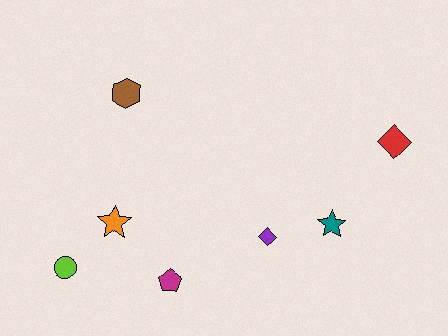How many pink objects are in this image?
There are no pink objects.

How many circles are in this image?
There is 1 circle.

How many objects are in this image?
There are 7 objects.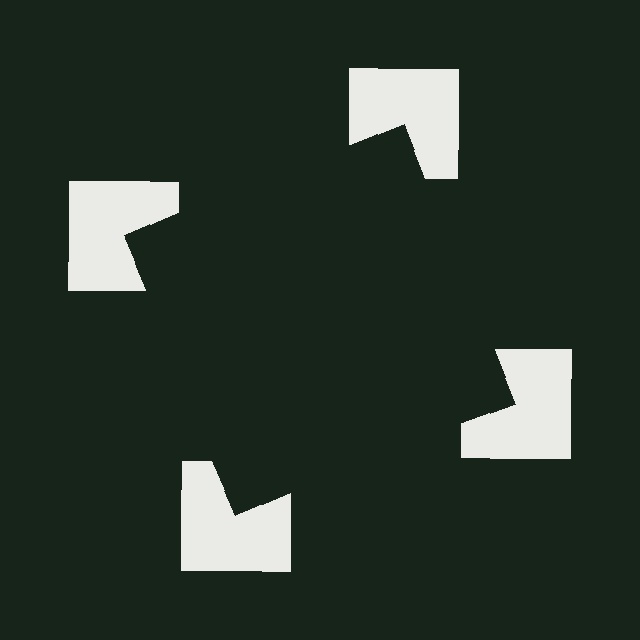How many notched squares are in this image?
There are 4 — one at each vertex of the illusory square.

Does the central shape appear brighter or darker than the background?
It typically appears slightly darker than the background, even though no actual brightness change is drawn.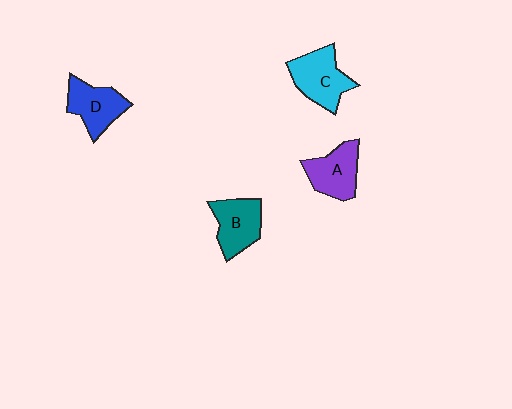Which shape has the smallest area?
Shape D (blue).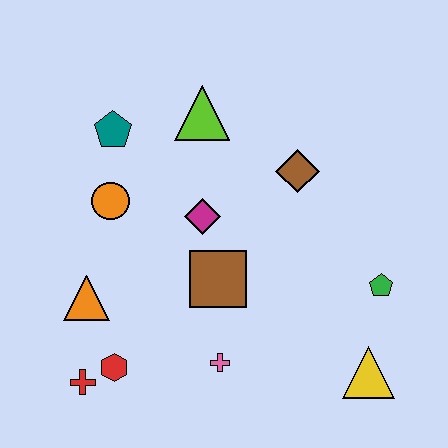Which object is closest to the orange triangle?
The red hexagon is closest to the orange triangle.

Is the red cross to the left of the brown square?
Yes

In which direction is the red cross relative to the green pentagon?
The red cross is to the left of the green pentagon.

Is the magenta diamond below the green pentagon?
No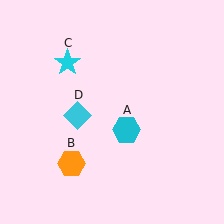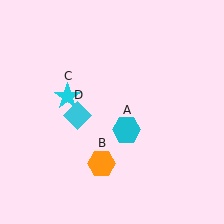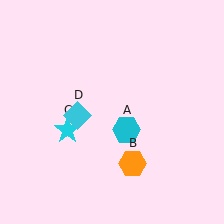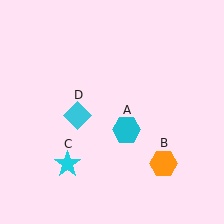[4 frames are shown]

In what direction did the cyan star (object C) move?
The cyan star (object C) moved down.